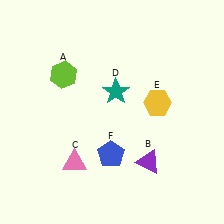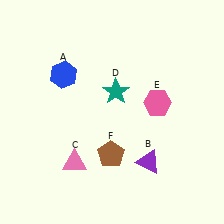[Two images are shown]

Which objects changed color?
A changed from lime to blue. E changed from yellow to pink. F changed from blue to brown.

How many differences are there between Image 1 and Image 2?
There are 3 differences between the two images.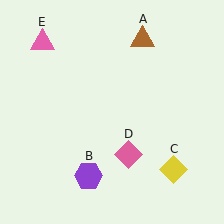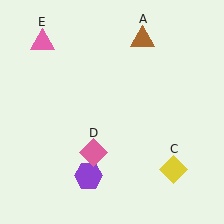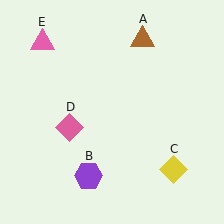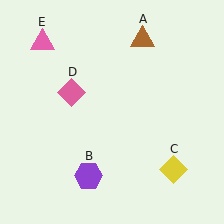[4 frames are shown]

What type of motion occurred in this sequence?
The pink diamond (object D) rotated clockwise around the center of the scene.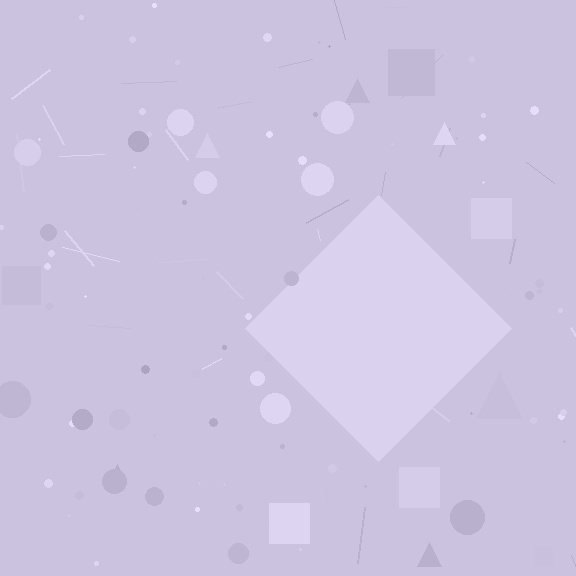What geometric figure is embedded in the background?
A diamond is embedded in the background.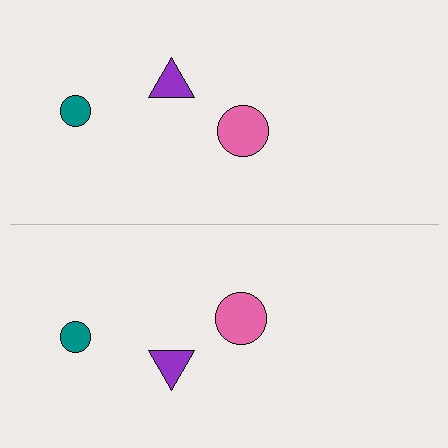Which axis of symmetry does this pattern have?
The pattern has a horizontal axis of symmetry running through the center of the image.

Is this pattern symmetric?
Yes, this pattern has bilateral (reflection) symmetry.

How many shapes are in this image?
There are 6 shapes in this image.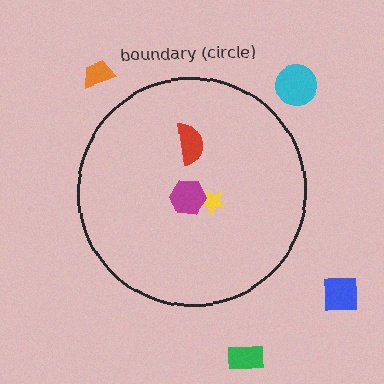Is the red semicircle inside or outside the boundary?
Inside.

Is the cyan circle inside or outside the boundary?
Outside.